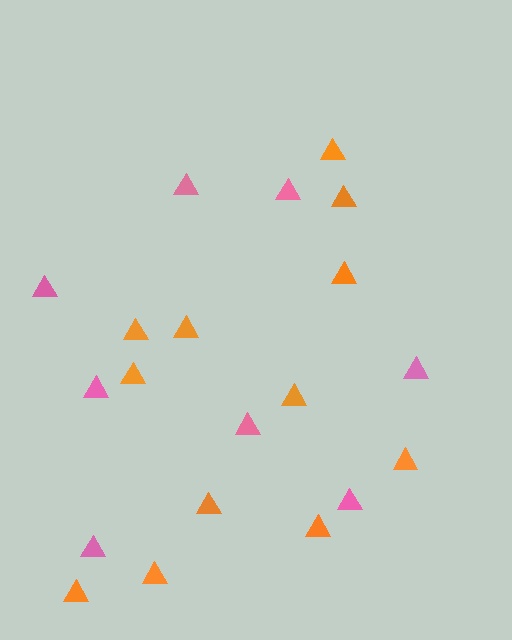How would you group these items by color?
There are 2 groups: one group of pink triangles (8) and one group of orange triangles (12).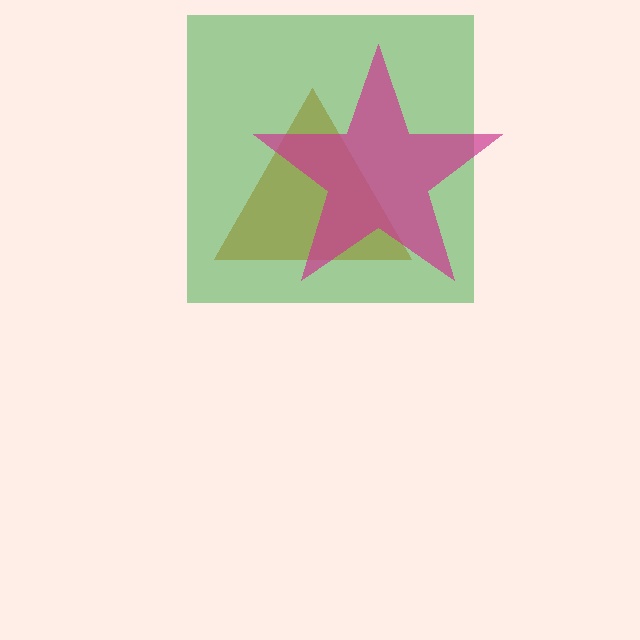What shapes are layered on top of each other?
The layered shapes are: an orange triangle, a green square, a magenta star.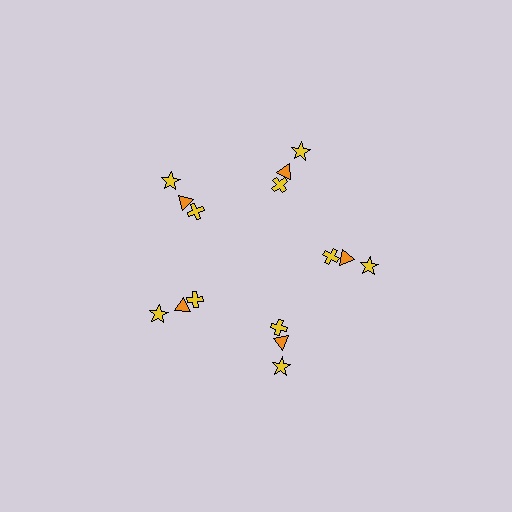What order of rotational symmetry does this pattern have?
This pattern has 5-fold rotational symmetry.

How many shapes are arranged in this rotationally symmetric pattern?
There are 15 shapes, arranged in 5 groups of 3.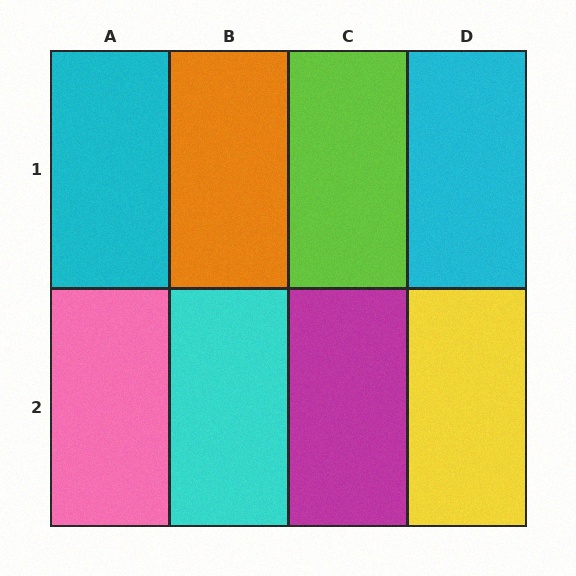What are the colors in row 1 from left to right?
Cyan, orange, lime, cyan.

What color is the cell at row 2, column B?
Cyan.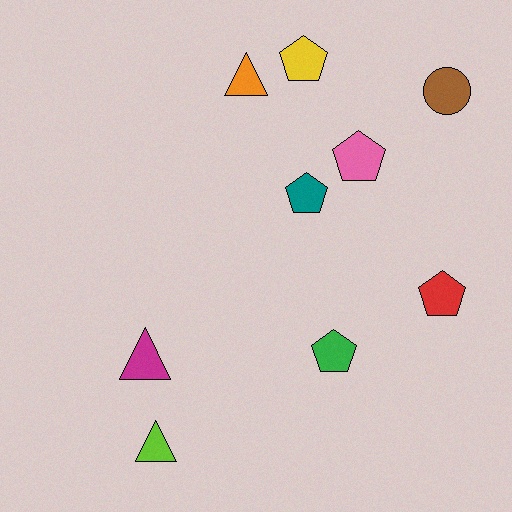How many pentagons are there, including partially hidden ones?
There are 5 pentagons.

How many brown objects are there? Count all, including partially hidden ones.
There is 1 brown object.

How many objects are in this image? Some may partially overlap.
There are 9 objects.